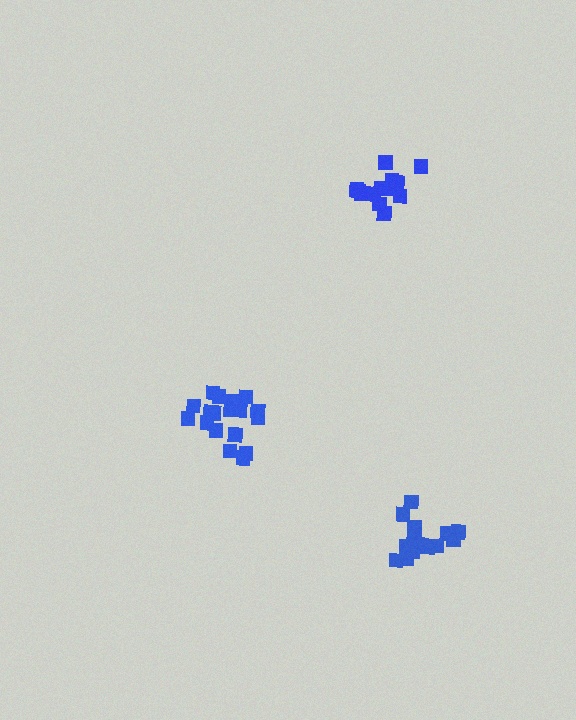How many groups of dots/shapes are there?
There are 3 groups.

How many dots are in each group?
Group 1: 18 dots, Group 2: 14 dots, Group 3: 16 dots (48 total).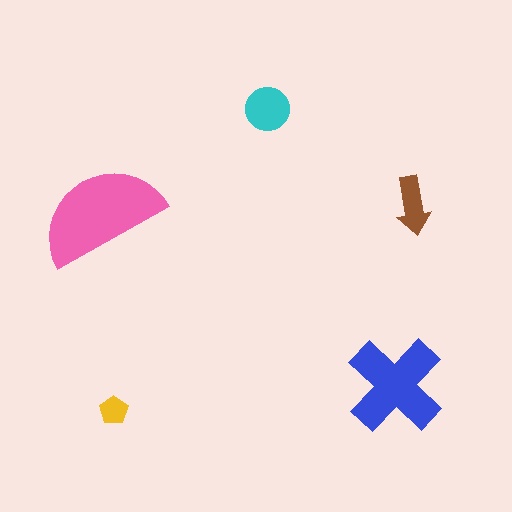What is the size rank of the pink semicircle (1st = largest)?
1st.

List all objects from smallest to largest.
The yellow pentagon, the brown arrow, the cyan circle, the blue cross, the pink semicircle.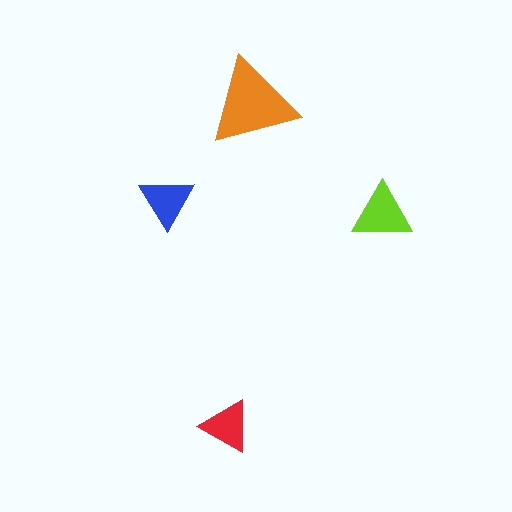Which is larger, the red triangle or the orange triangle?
The orange one.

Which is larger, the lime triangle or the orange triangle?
The orange one.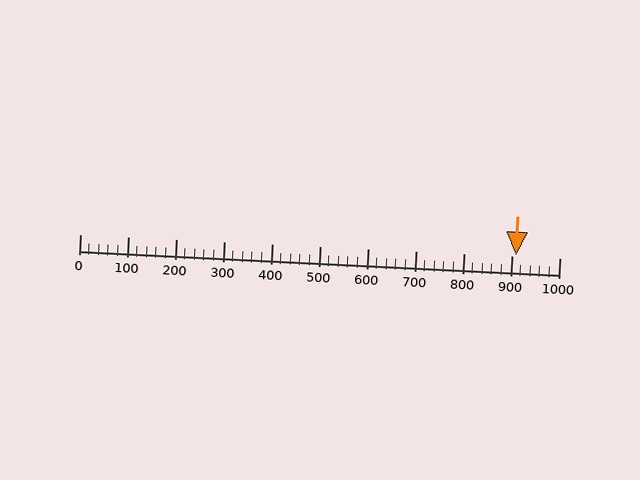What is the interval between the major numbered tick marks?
The major tick marks are spaced 100 units apart.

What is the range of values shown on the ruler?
The ruler shows values from 0 to 1000.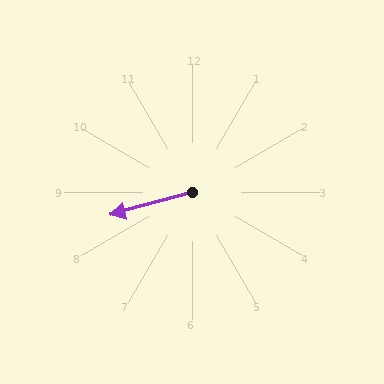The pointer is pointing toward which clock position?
Roughly 8 o'clock.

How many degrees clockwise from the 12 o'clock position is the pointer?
Approximately 255 degrees.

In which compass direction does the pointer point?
West.